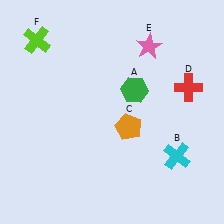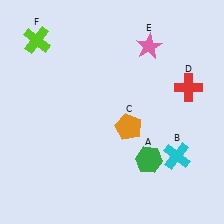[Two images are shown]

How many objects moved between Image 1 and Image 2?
1 object moved between the two images.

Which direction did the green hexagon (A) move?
The green hexagon (A) moved down.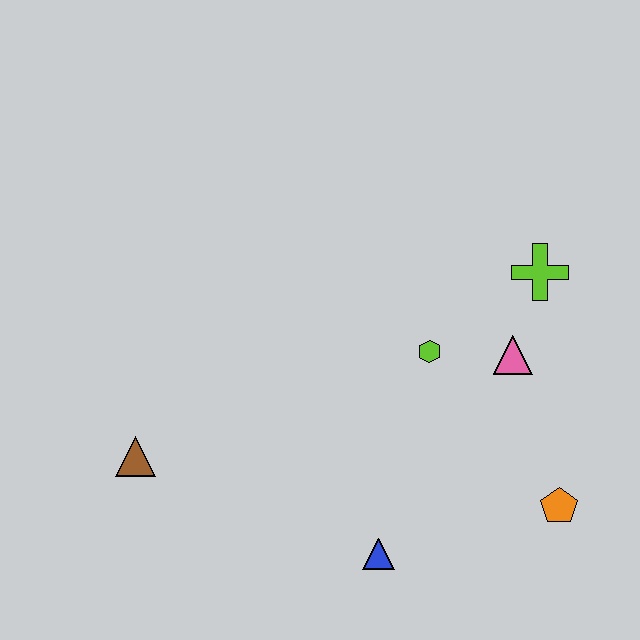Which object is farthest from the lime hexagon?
The brown triangle is farthest from the lime hexagon.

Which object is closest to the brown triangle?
The blue triangle is closest to the brown triangle.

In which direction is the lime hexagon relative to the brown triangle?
The lime hexagon is to the right of the brown triangle.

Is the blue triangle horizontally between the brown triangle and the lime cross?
Yes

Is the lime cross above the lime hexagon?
Yes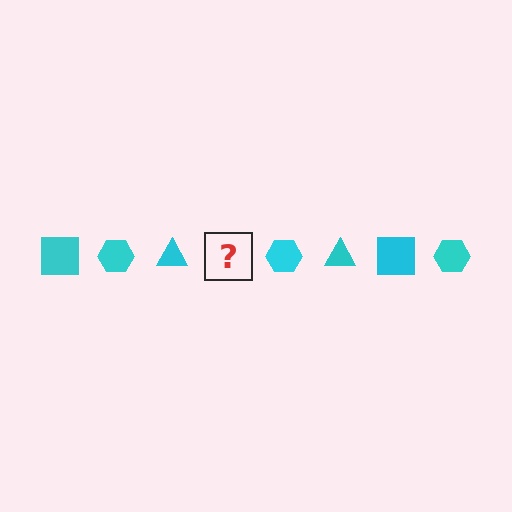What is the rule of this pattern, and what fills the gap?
The rule is that the pattern cycles through square, hexagon, triangle shapes in cyan. The gap should be filled with a cyan square.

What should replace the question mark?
The question mark should be replaced with a cyan square.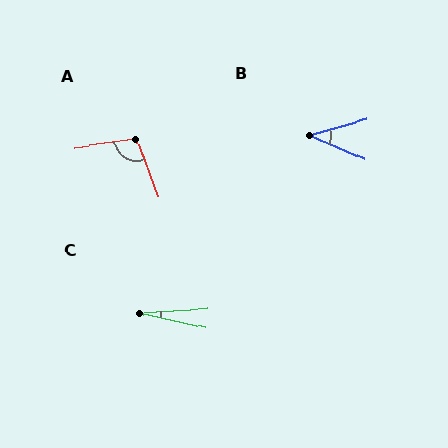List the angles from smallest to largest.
C (16°), B (40°), A (102°).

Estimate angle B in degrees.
Approximately 40 degrees.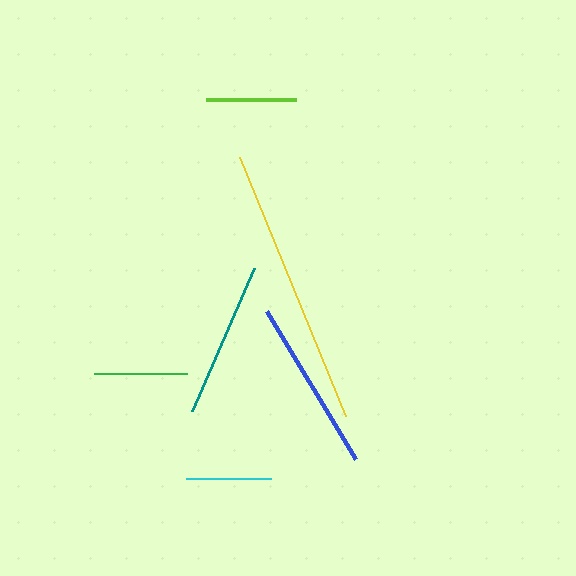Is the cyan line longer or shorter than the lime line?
The lime line is longer than the cyan line.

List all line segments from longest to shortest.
From longest to shortest: yellow, blue, teal, green, lime, cyan.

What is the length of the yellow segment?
The yellow segment is approximately 280 pixels long.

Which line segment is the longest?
The yellow line is the longest at approximately 280 pixels.